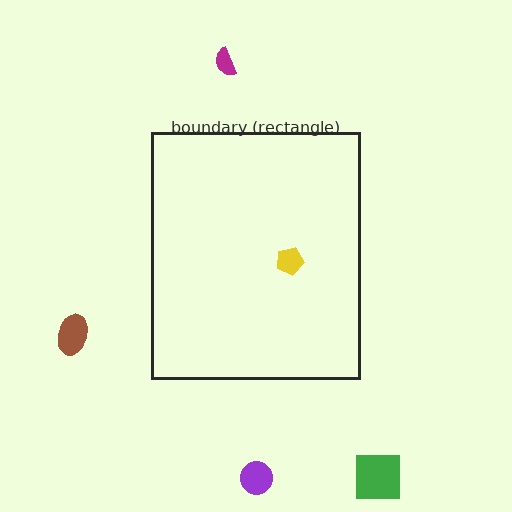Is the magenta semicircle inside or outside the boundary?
Outside.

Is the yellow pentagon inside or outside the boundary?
Inside.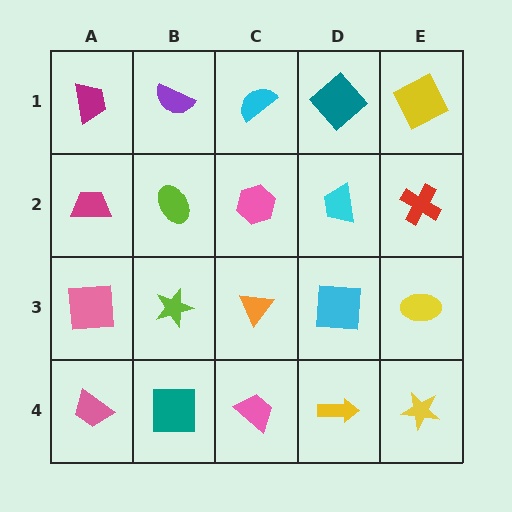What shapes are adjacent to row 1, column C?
A pink hexagon (row 2, column C), a purple semicircle (row 1, column B), a teal diamond (row 1, column D).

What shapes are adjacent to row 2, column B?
A purple semicircle (row 1, column B), a lime star (row 3, column B), a magenta trapezoid (row 2, column A), a pink hexagon (row 2, column C).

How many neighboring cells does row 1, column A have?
2.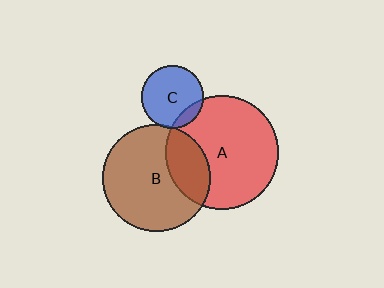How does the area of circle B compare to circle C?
Approximately 2.9 times.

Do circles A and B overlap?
Yes.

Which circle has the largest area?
Circle A (red).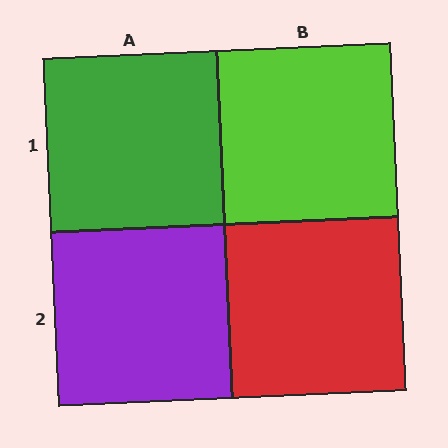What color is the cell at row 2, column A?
Purple.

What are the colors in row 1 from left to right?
Green, lime.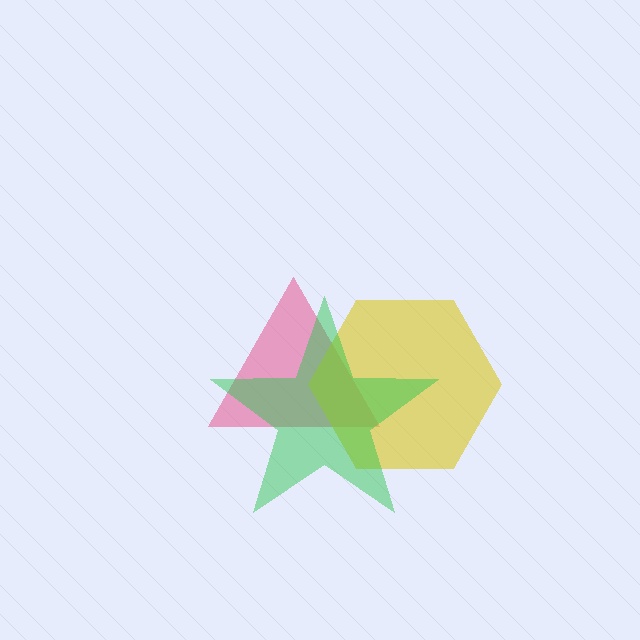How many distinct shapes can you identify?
There are 3 distinct shapes: a pink triangle, a yellow hexagon, a green star.